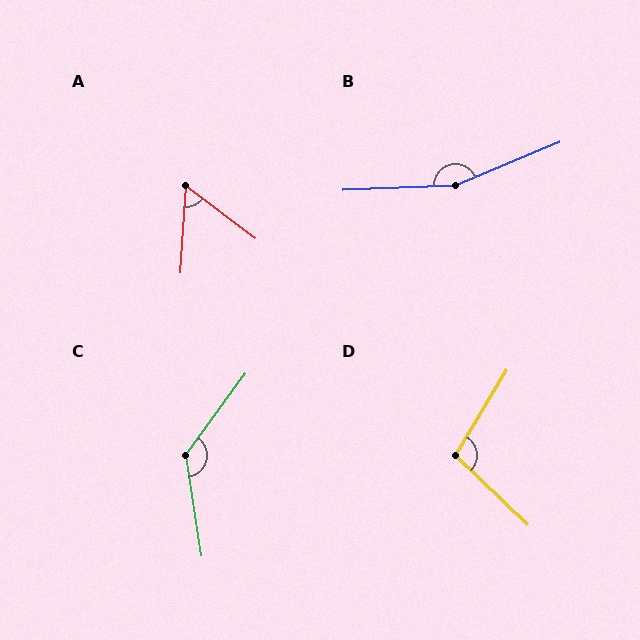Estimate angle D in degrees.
Approximately 103 degrees.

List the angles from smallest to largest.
A (57°), D (103°), C (135°), B (160°).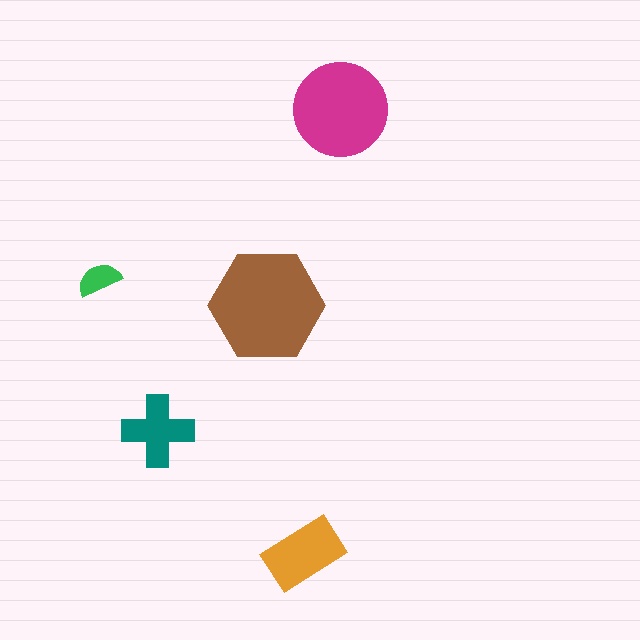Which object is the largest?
The brown hexagon.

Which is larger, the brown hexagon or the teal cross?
The brown hexagon.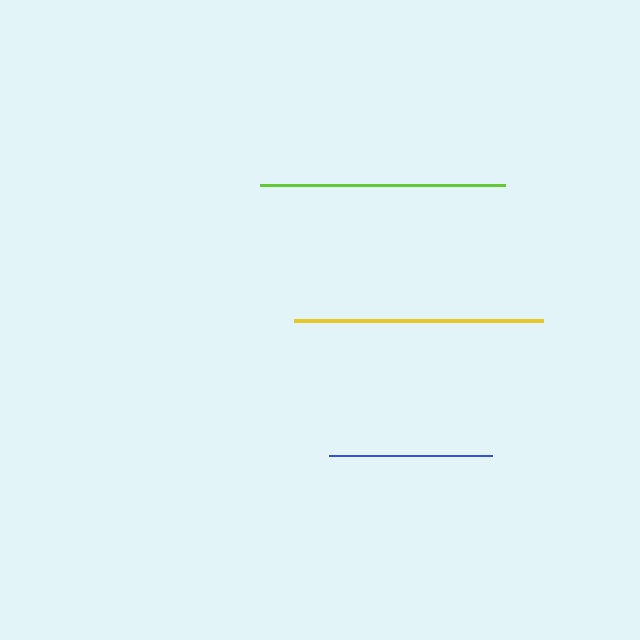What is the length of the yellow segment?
The yellow segment is approximately 250 pixels long.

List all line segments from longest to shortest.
From longest to shortest: yellow, lime, blue.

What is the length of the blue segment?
The blue segment is approximately 164 pixels long.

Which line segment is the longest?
The yellow line is the longest at approximately 250 pixels.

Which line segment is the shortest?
The blue line is the shortest at approximately 164 pixels.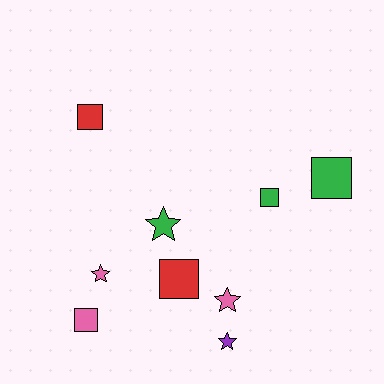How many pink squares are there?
There is 1 pink square.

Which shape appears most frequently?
Square, with 5 objects.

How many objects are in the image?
There are 9 objects.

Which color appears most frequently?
Green, with 3 objects.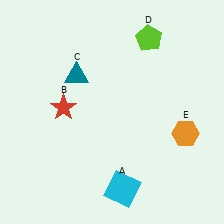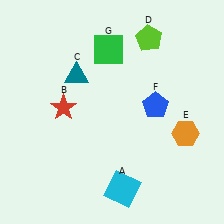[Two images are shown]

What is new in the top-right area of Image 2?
A blue pentagon (F) was added in the top-right area of Image 2.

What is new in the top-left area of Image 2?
A green square (G) was added in the top-left area of Image 2.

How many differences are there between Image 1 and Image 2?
There are 2 differences between the two images.